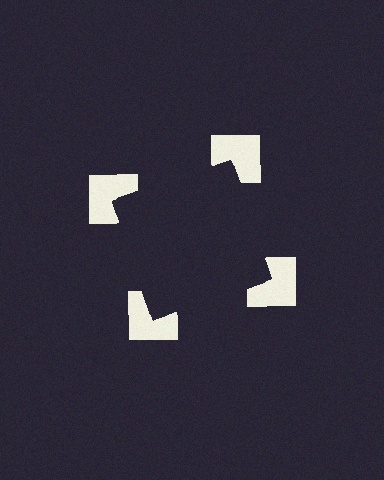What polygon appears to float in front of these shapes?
An illusory square — its edges are inferred from the aligned wedge cuts in the notched squares, not physically drawn.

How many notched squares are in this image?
There are 4 — one at each vertex of the illusory square.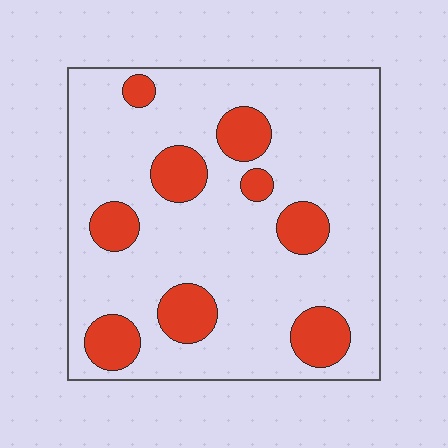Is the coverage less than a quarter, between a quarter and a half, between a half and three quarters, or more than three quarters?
Less than a quarter.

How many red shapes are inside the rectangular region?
9.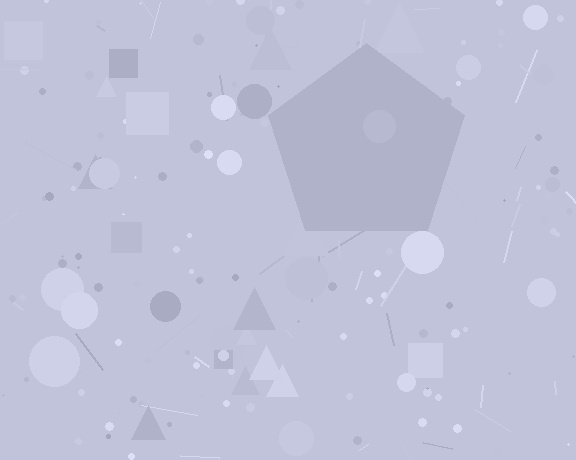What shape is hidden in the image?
A pentagon is hidden in the image.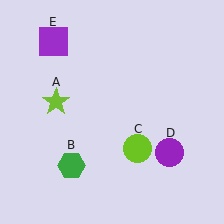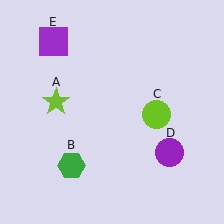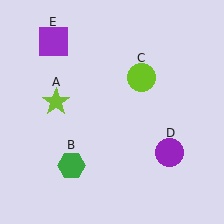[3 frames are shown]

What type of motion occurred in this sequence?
The lime circle (object C) rotated counterclockwise around the center of the scene.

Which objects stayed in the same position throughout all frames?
Lime star (object A) and green hexagon (object B) and purple circle (object D) and purple square (object E) remained stationary.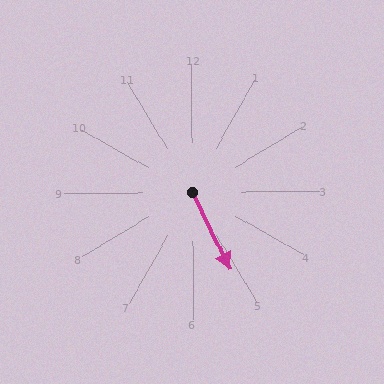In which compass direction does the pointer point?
Southeast.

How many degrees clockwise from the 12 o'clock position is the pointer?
Approximately 154 degrees.